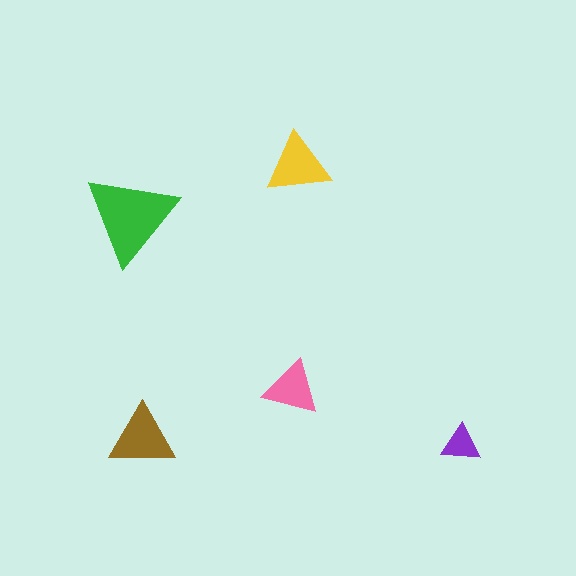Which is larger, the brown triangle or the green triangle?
The green one.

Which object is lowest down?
The purple triangle is bottommost.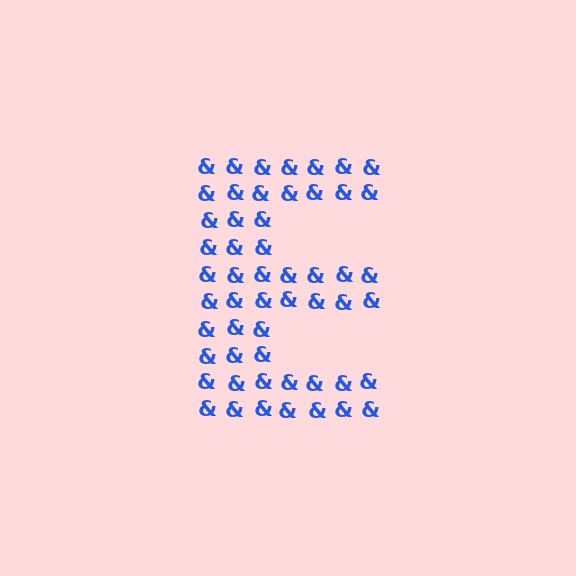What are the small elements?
The small elements are ampersands.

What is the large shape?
The large shape is the letter E.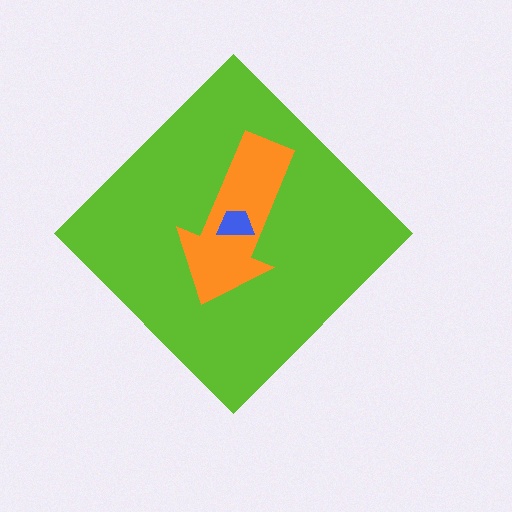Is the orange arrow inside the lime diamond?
Yes.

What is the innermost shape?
The blue trapezoid.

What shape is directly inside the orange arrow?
The blue trapezoid.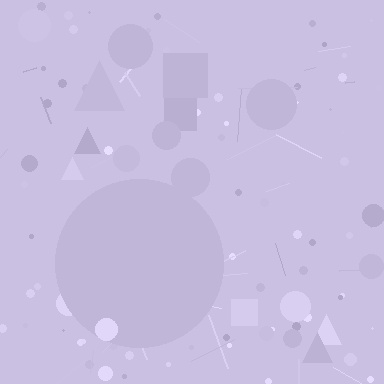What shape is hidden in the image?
A circle is hidden in the image.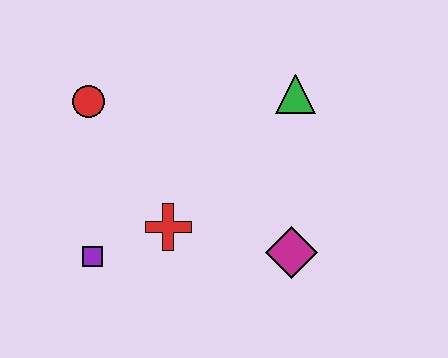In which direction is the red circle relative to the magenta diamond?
The red circle is to the left of the magenta diamond.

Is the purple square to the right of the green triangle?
No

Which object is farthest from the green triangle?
The purple square is farthest from the green triangle.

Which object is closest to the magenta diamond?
The red cross is closest to the magenta diamond.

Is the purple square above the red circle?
No